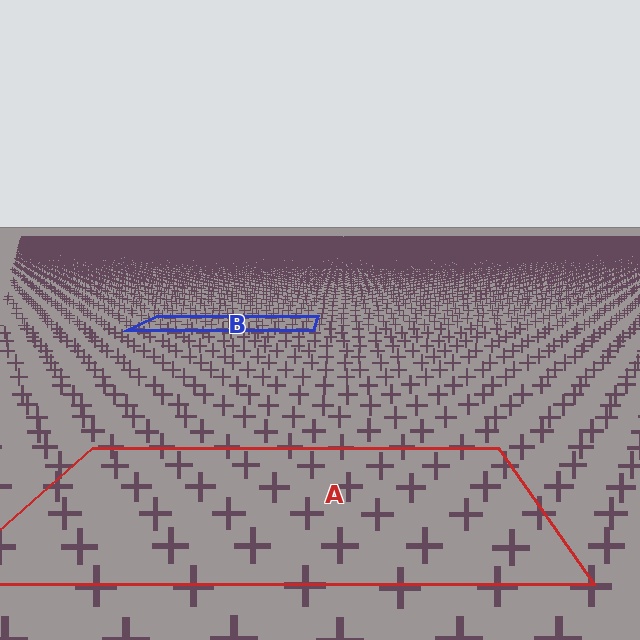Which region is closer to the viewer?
Region A is closer. The texture elements there are larger and more spread out.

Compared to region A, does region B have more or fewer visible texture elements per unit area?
Region B has more texture elements per unit area — they are packed more densely because it is farther away.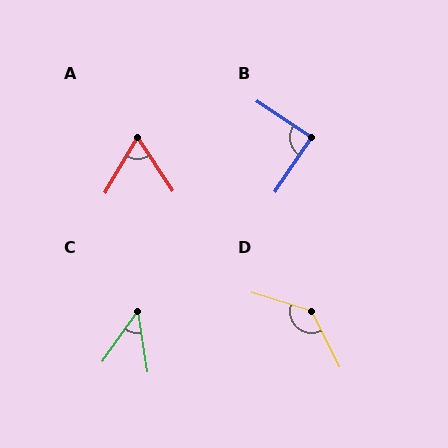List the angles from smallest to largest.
C (44°), A (64°), B (90°), D (134°).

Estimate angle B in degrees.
Approximately 90 degrees.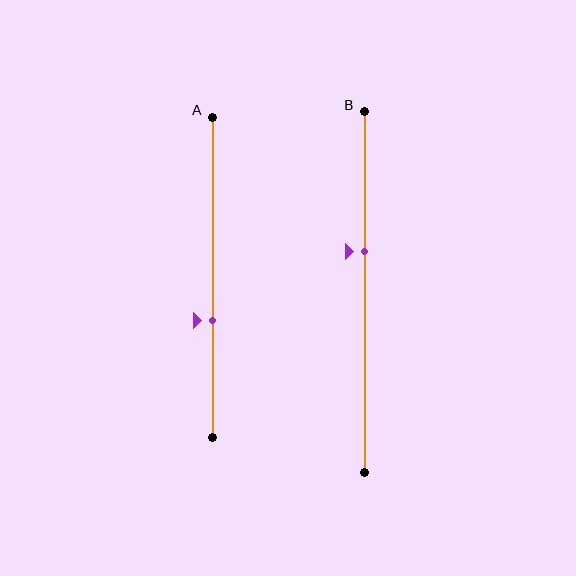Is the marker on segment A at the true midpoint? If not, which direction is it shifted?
No, the marker on segment A is shifted downward by about 13% of the segment length.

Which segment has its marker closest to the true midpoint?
Segment B has its marker closest to the true midpoint.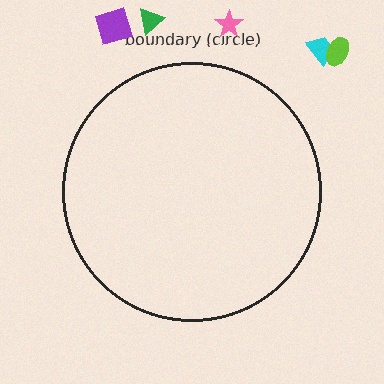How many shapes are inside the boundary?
0 inside, 5 outside.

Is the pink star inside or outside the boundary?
Outside.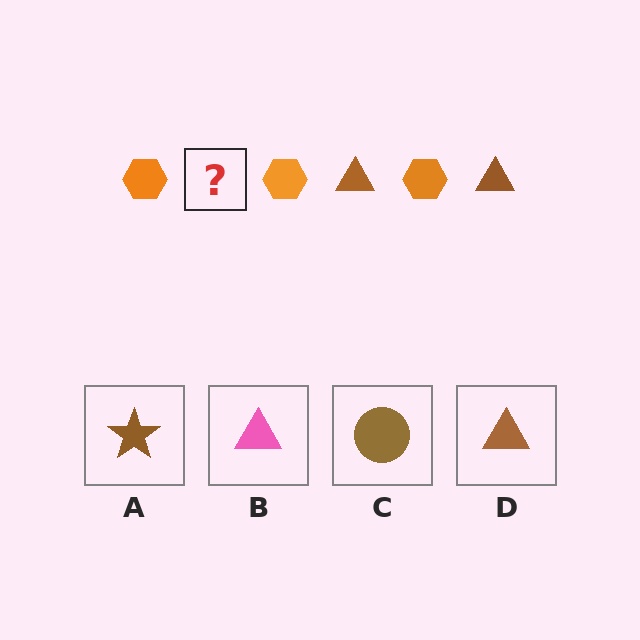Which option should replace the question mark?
Option D.